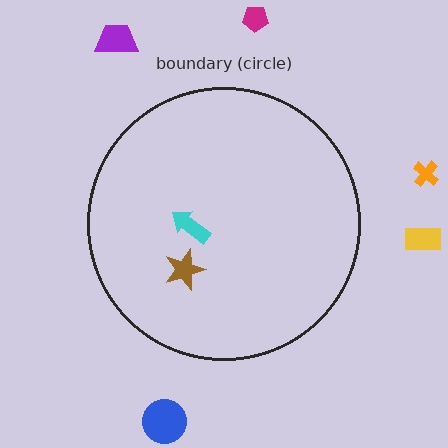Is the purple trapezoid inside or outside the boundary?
Outside.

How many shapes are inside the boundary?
2 inside, 5 outside.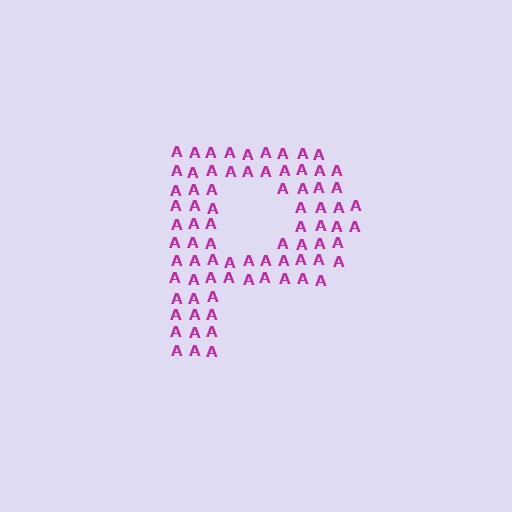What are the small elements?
The small elements are letter A's.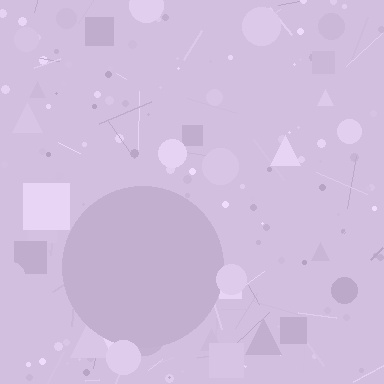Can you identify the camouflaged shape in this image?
The camouflaged shape is a circle.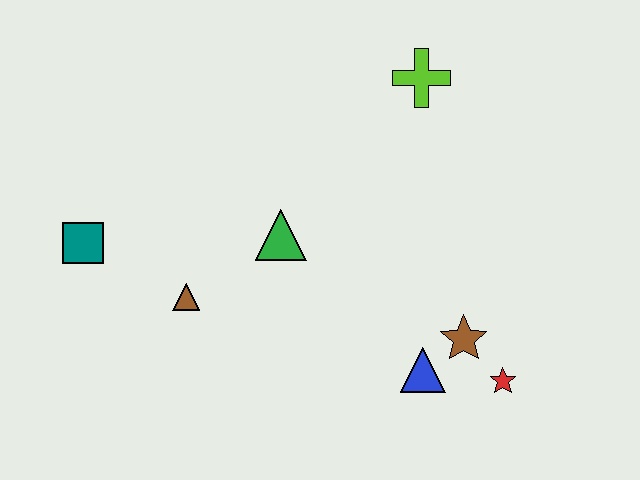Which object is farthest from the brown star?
The teal square is farthest from the brown star.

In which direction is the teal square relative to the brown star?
The teal square is to the left of the brown star.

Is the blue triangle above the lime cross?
No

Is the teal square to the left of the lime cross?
Yes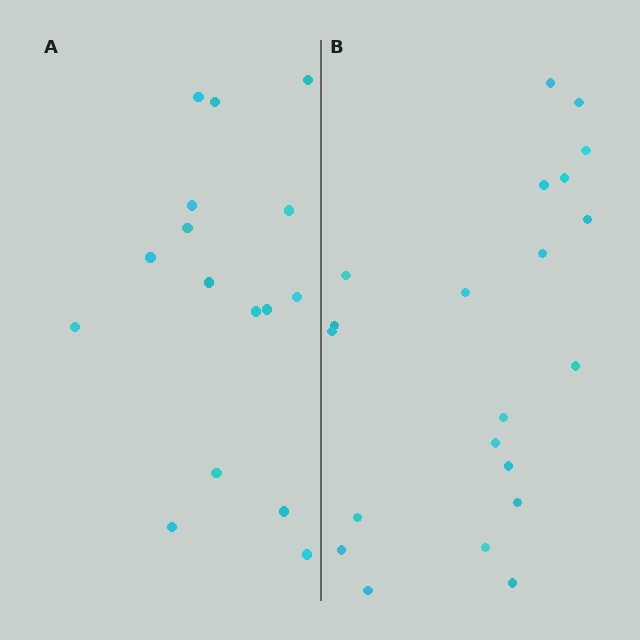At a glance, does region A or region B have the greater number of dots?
Region B (the right region) has more dots.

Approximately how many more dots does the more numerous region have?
Region B has about 5 more dots than region A.